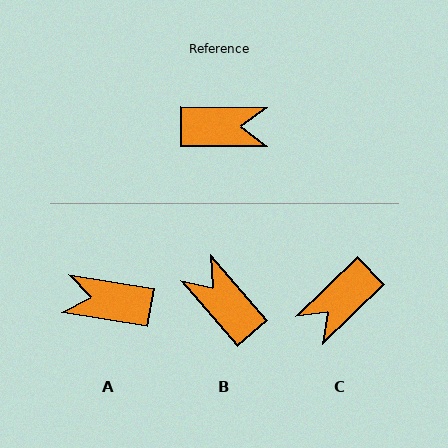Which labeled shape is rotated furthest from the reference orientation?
A, about 171 degrees away.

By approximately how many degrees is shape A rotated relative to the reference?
Approximately 171 degrees counter-clockwise.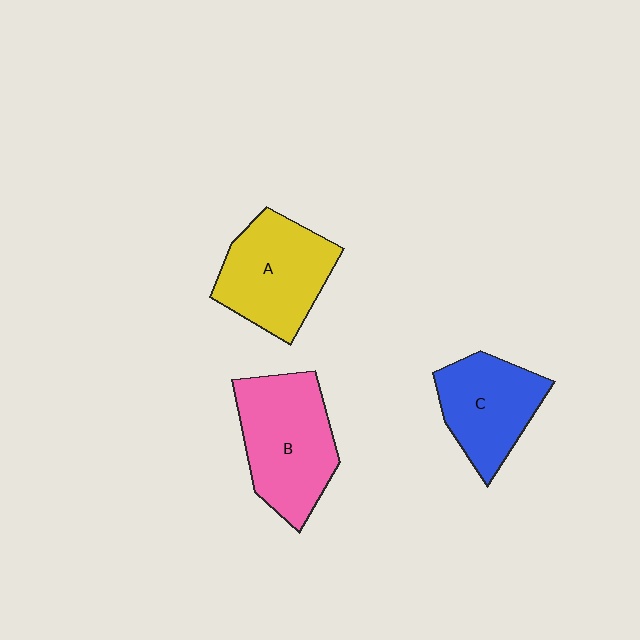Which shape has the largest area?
Shape B (pink).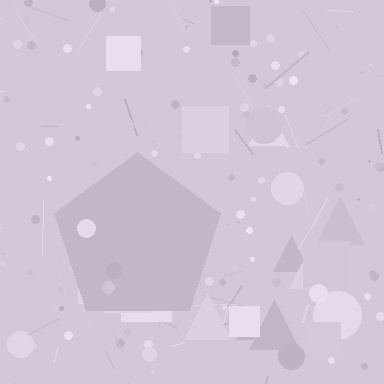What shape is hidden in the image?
A pentagon is hidden in the image.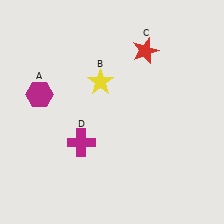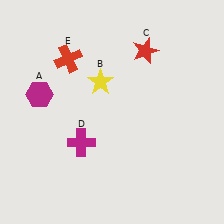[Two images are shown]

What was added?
A red cross (E) was added in Image 2.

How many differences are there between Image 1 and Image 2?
There is 1 difference between the two images.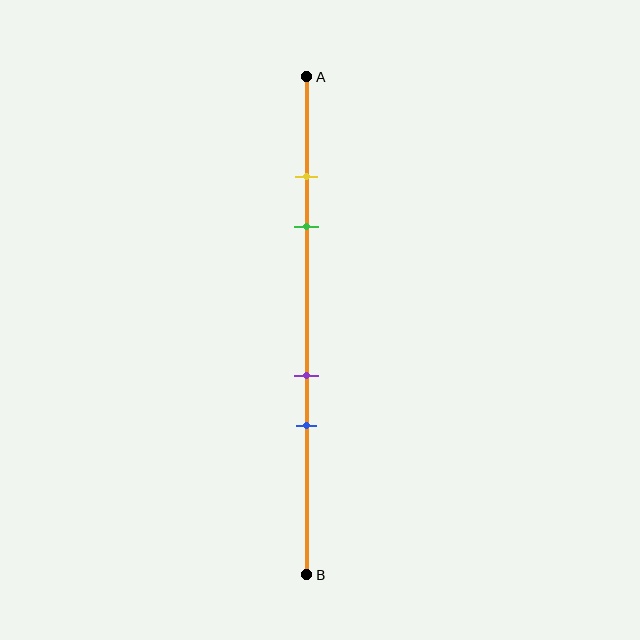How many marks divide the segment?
There are 4 marks dividing the segment.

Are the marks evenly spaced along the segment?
No, the marks are not evenly spaced.